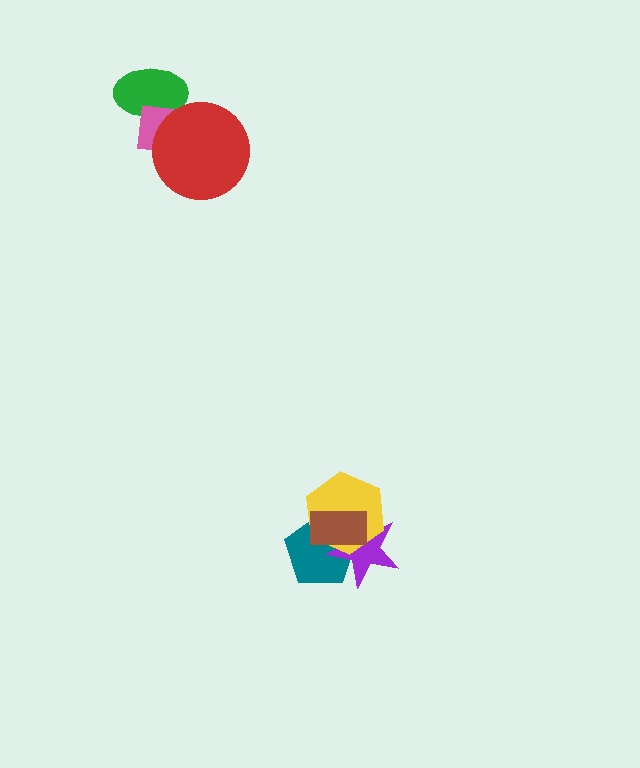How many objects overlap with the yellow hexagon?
3 objects overlap with the yellow hexagon.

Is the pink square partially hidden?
Yes, it is partially covered by another shape.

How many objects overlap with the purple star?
3 objects overlap with the purple star.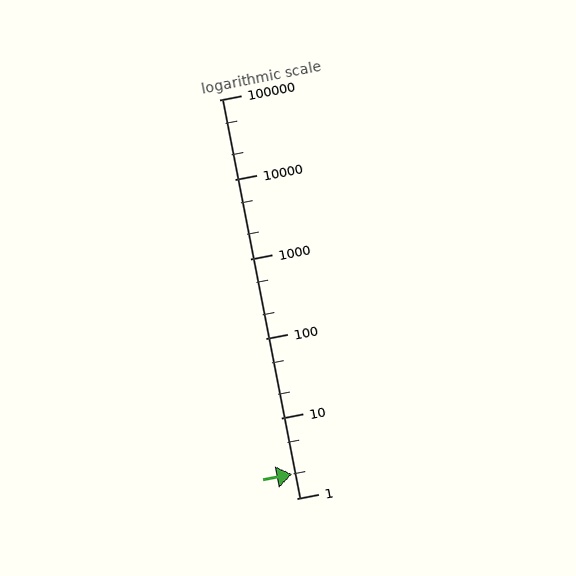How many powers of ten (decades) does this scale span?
The scale spans 5 decades, from 1 to 100000.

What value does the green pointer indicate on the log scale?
The pointer indicates approximately 2.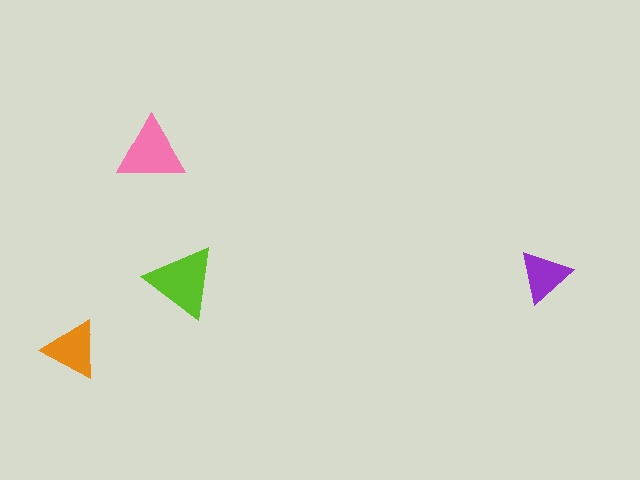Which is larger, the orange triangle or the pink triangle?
The pink one.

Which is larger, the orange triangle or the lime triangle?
The lime one.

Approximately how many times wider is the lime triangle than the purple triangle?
About 1.5 times wider.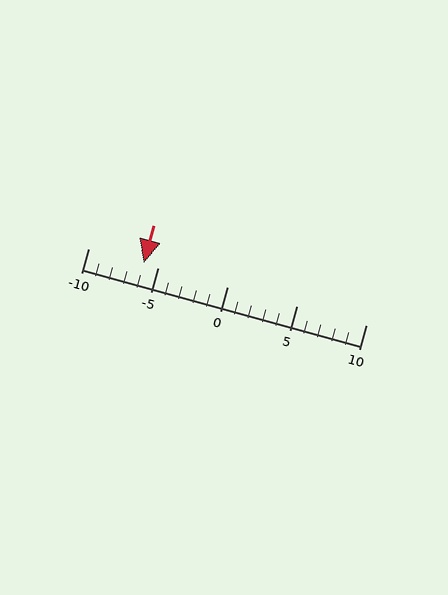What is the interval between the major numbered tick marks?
The major tick marks are spaced 5 units apart.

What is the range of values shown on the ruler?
The ruler shows values from -10 to 10.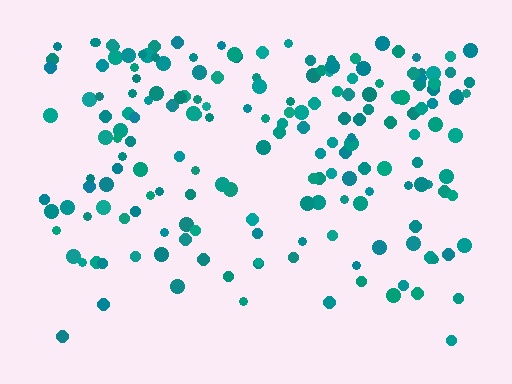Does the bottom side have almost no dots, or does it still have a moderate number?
Still a moderate number, just noticeably fewer than the top.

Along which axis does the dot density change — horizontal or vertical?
Vertical.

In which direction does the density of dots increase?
From bottom to top, with the top side densest.